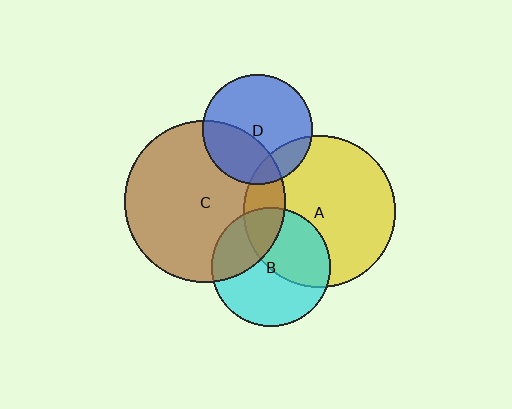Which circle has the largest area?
Circle C (brown).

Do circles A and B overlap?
Yes.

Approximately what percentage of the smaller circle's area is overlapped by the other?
Approximately 45%.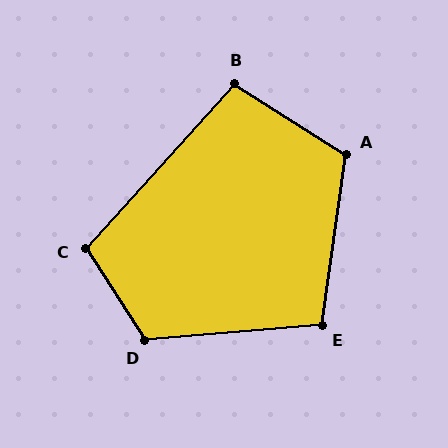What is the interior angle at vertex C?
Approximately 105 degrees (obtuse).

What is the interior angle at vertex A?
Approximately 114 degrees (obtuse).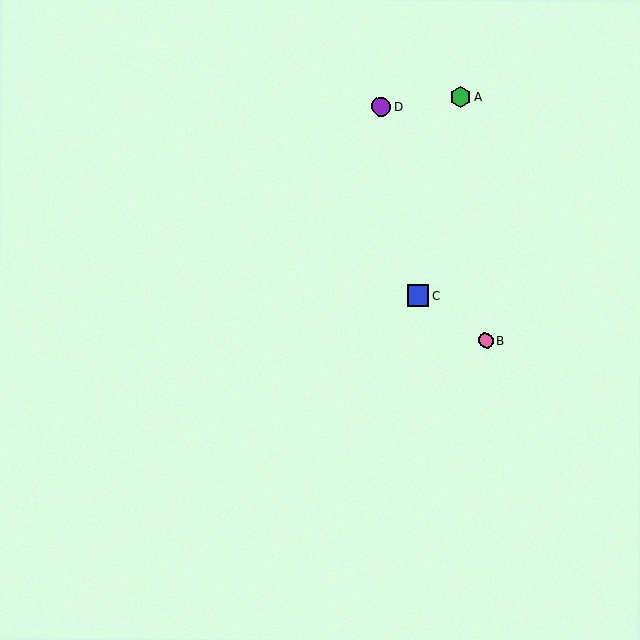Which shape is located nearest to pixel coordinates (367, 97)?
The purple circle (labeled D) at (381, 107) is nearest to that location.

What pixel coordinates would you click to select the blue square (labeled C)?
Click at (418, 296) to select the blue square C.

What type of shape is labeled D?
Shape D is a purple circle.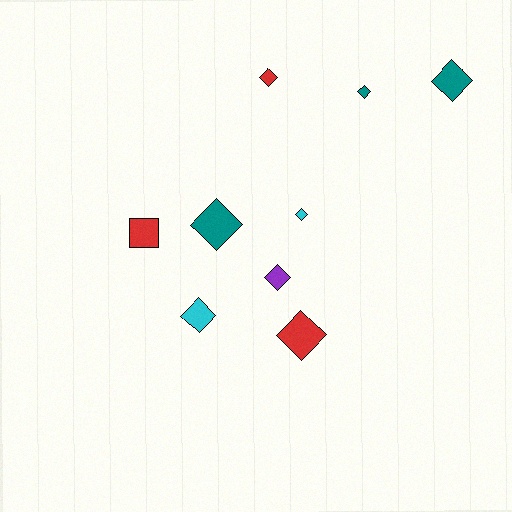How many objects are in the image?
There are 9 objects.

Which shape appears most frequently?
Diamond, with 8 objects.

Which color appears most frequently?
Red, with 3 objects.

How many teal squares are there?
There are no teal squares.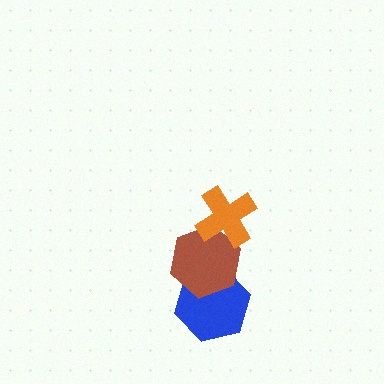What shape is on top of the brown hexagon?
The orange cross is on top of the brown hexagon.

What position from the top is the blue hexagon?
The blue hexagon is 3rd from the top.